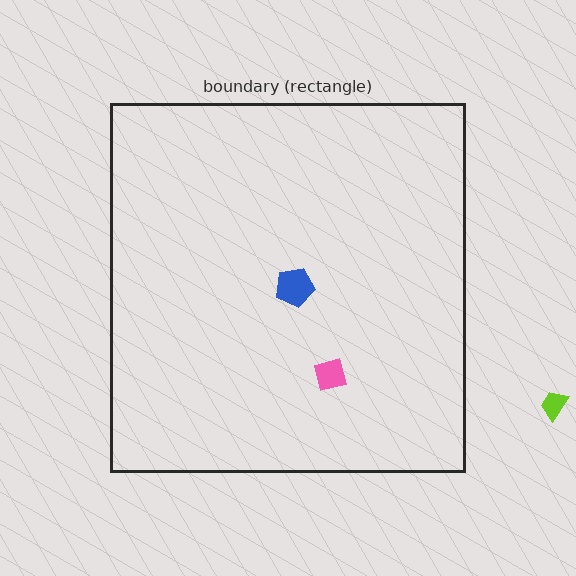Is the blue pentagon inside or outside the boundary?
Inside.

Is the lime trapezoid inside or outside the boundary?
Outside.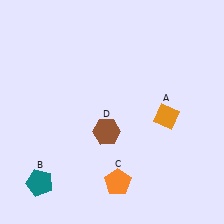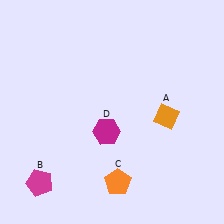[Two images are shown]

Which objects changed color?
B changed from teal to magenta. D changed from brown to magenta.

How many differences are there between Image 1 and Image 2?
There are 2 differences between the two images.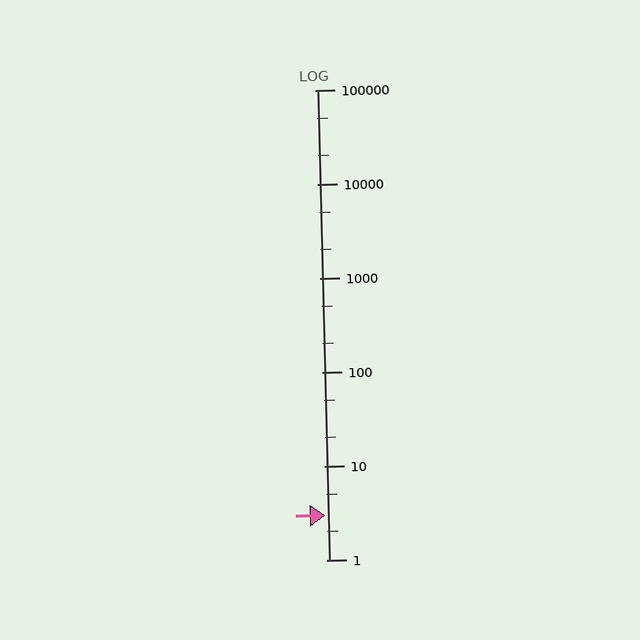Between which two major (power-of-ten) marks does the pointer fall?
The pointer is between 1 and 10.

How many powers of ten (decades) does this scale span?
The scale spans 5 decades, from 1 to 100000.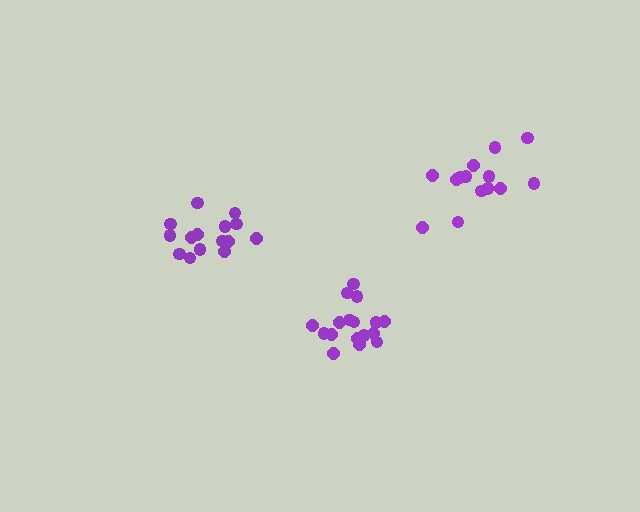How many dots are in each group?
Group 1: 17 dots, Group 2: 15 dots, Group 3: 14 dots (46 total).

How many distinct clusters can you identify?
There are 3 distinct clusters.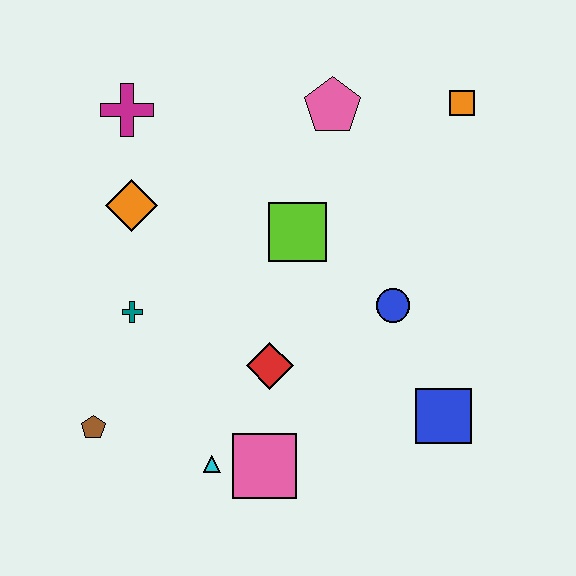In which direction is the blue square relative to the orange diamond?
The blue square is to the right of the orange diamond.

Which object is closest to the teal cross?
The orange diamond is closest to the teal cross.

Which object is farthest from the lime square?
The brown pentagon is farthest from the lime square.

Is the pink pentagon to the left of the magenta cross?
No